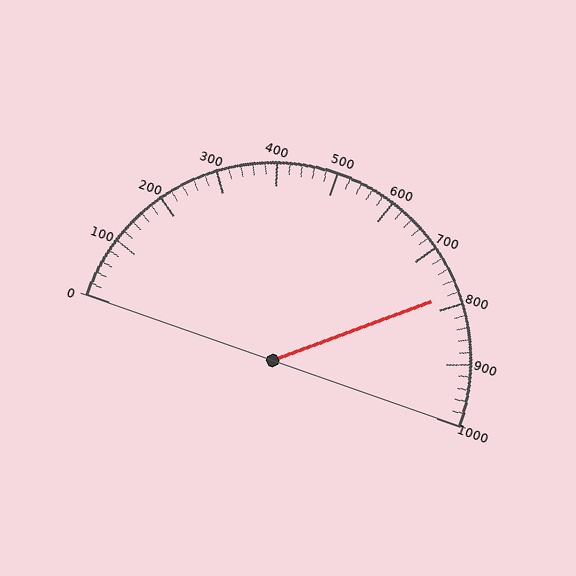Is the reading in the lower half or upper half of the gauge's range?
The reading is in the upper half of the range (0 to 1000).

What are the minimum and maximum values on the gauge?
The gauge ranges from 0 to 1000.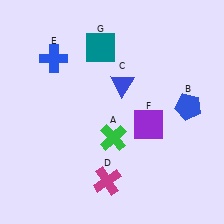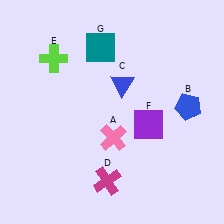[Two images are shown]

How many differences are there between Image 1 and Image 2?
There are 2 differences between the two images.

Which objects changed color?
A changed from green to pink. E changed from blue to lime.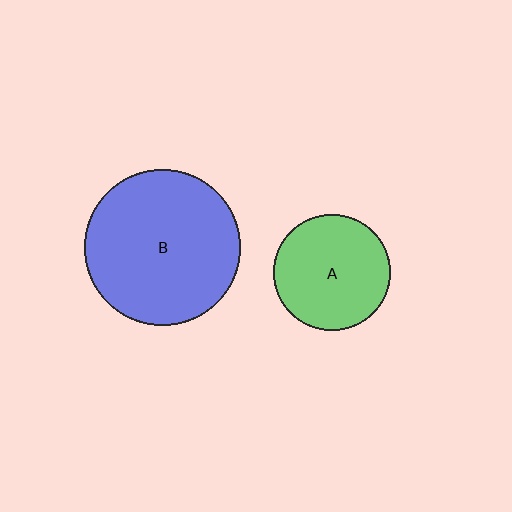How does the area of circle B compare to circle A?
Approximately 1.8 times.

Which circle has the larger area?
Circle B (blue).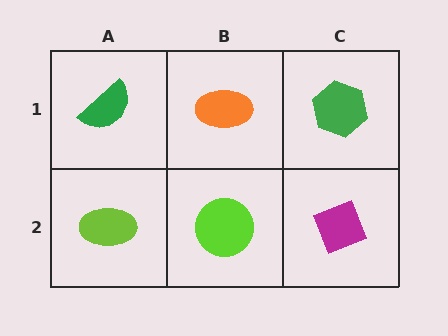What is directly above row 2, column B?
An orange ellipse.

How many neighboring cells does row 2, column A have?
2.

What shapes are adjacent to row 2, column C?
A green hexagon (row 1, column C), a lime circle (row 2, column B).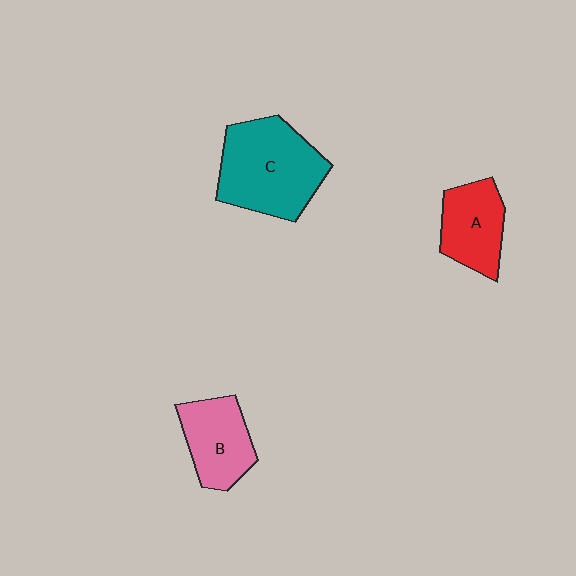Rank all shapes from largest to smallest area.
From largest to smallest: C (teal), B (pink), A (red).